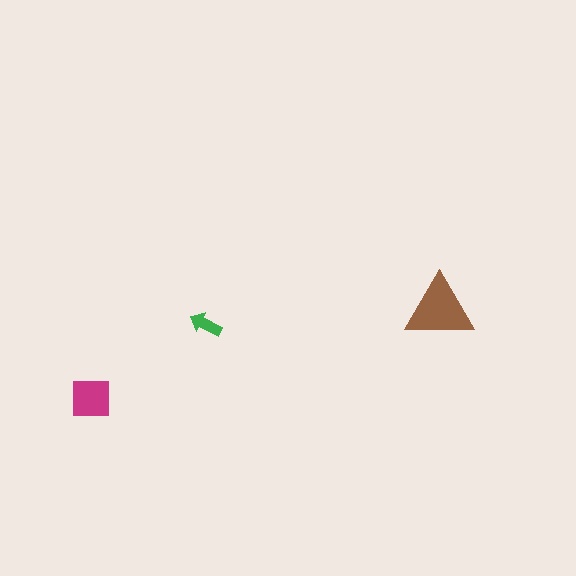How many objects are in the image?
There are 3 objects in the image.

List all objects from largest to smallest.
The brown triangle, the magenta square, the green arrow.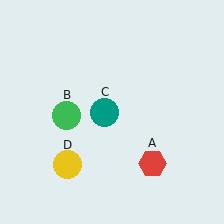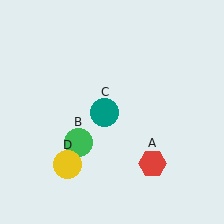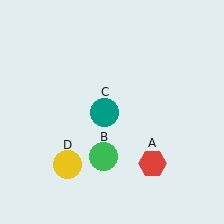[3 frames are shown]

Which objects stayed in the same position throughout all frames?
Red hexagon (object A) and teal circle (object C) and yellow circle (object D) remained stationary.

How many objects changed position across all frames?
1 object changed position: green circle (object B).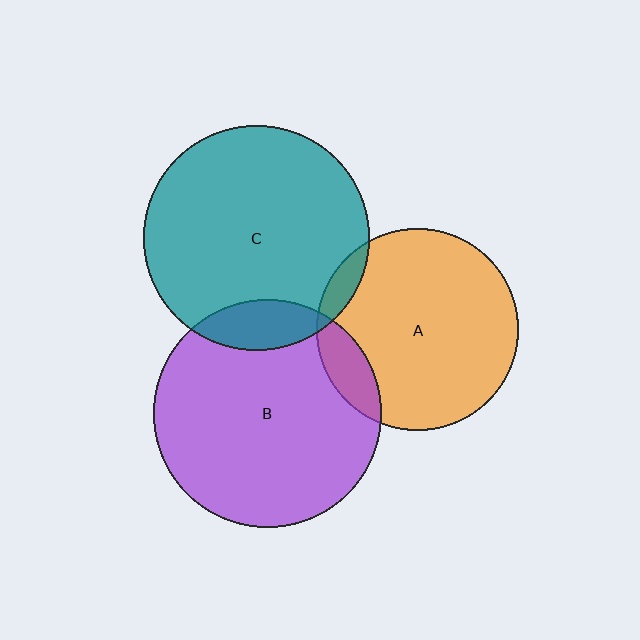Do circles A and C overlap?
Yes.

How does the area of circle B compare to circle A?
Approximately 1.3 times.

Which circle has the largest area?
Circle B (purple).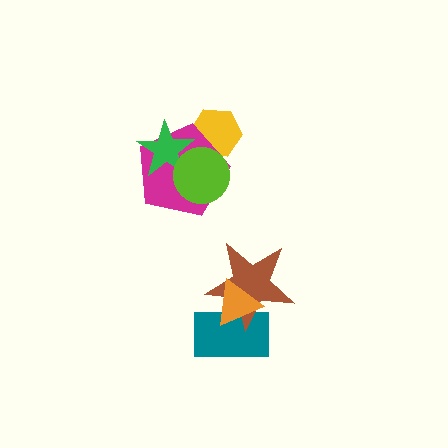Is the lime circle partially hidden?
No, no other shape covers it.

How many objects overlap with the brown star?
2 objects overlap with the brown star.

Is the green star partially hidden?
Yes, it is partially covered by another shape.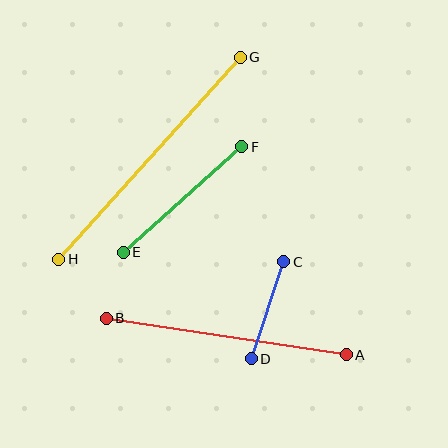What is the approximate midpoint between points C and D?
The midpoint is at approximately (267, 310) pixels.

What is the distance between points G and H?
The distance is approximately 272 pixels.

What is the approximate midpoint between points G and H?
The midpoint is at approximately (150, 158) pixels.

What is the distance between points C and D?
The distance is approximately 102 pixels.